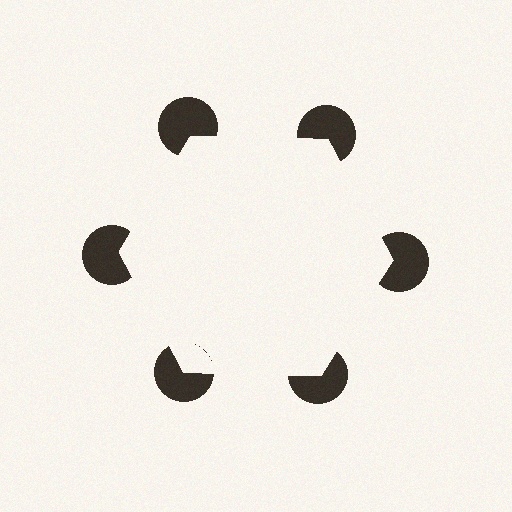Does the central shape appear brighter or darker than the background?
It typically appears slightly brighter than the background, even though no actual brightness change is drawn.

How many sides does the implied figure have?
6 sides.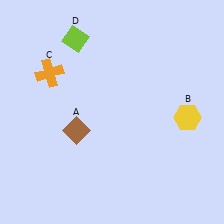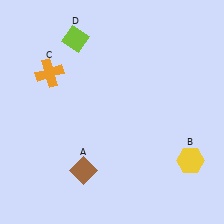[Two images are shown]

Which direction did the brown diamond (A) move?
The brown diamond (A) moved down.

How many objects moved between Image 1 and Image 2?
2 objects moved between the two images.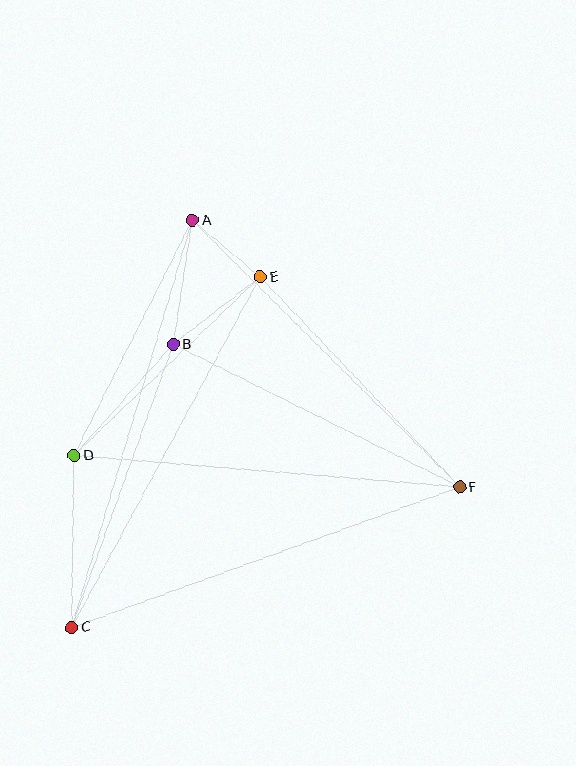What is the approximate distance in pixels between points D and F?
The distance between D and F is approximately 387 pixels.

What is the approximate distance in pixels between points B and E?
The distance between B and E is approximately 110 pixels.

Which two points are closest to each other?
Points A and E are closest to each other.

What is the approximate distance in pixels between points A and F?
The distance between A and F is approximately 377 pixels.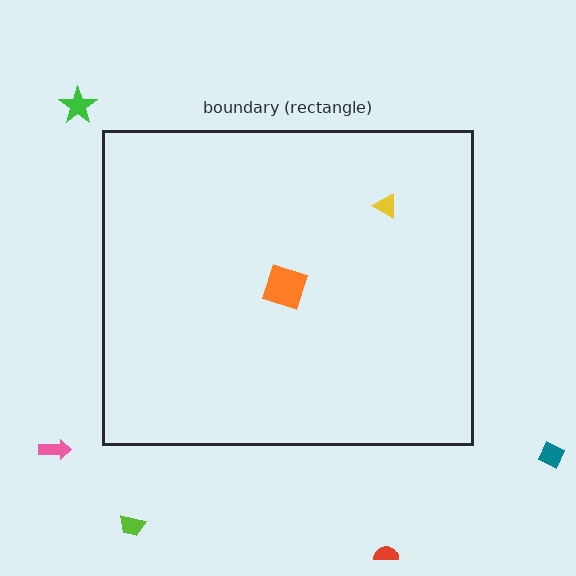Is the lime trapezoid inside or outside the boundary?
Outside.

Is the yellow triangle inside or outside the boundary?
Inside.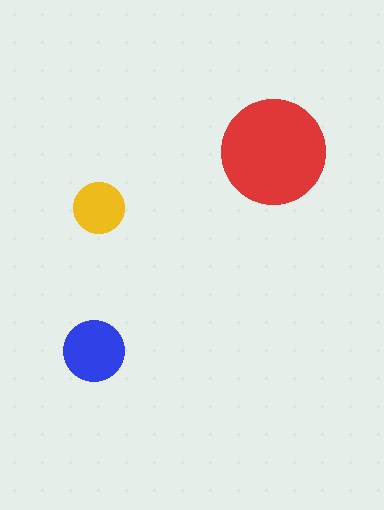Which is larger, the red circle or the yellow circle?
The red one.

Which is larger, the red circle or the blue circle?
The red one.